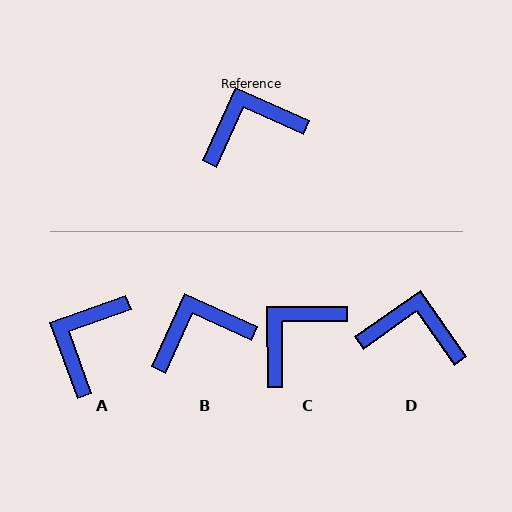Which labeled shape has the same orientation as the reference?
B.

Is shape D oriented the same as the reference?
No, it is off by about 31 degrees.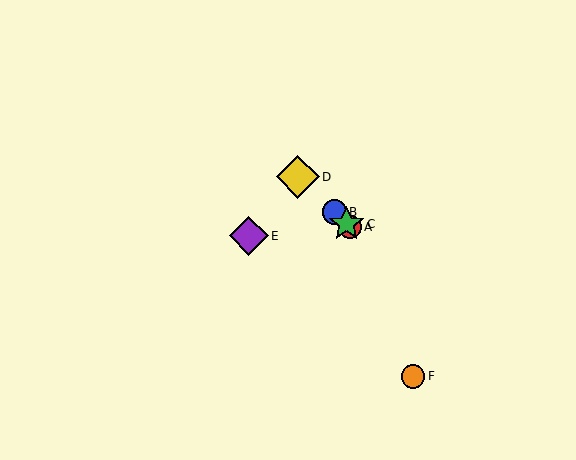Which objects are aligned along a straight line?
Objects A, B, C, D are aligned along a straight line.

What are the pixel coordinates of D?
Object D is at (298, 177).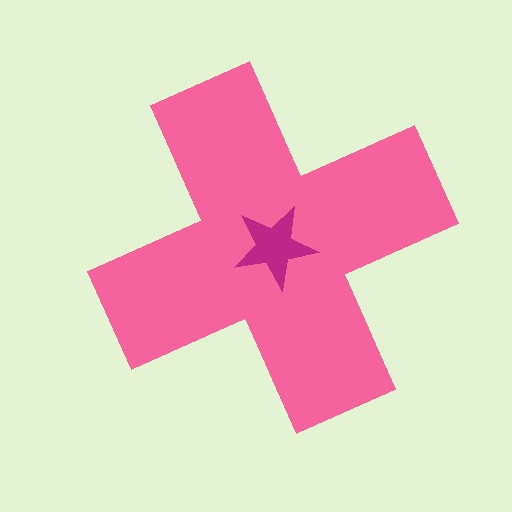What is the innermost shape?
The magenta star.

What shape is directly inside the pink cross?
The magenta star.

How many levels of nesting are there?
2.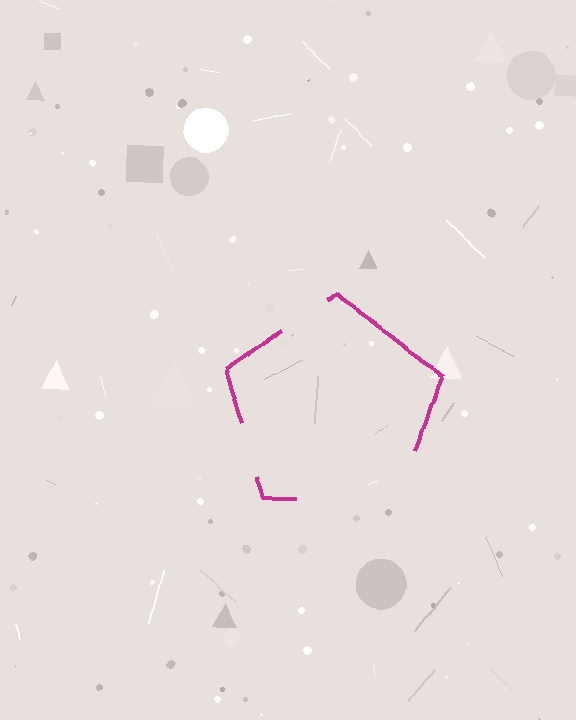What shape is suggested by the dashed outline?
The dashed outline suggests a pentagon.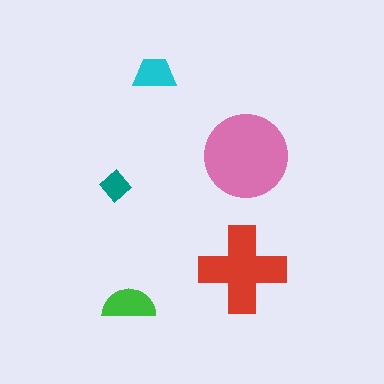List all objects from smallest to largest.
The teal diamond, the cyan trapezoid, the green semicircle, the red cross, the pink circle.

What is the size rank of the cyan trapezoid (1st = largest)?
4th.